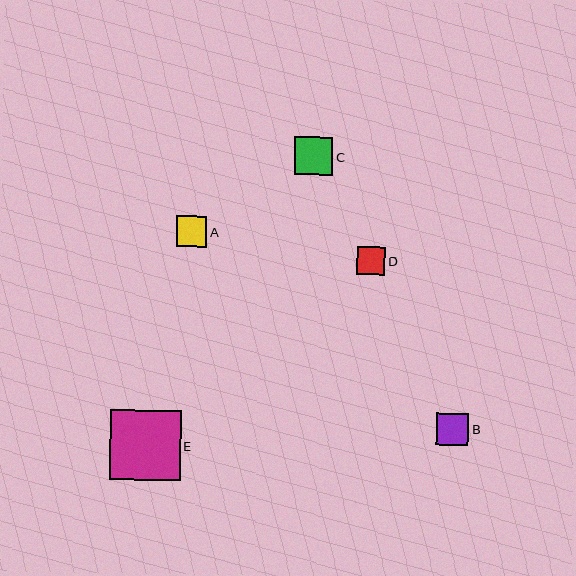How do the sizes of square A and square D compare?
Square A and square D are approximately the same size.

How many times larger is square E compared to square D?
Square E is approximately 2.5 times the size of square D.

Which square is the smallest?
Square D is the smallest with a size of approximately 28 pixels.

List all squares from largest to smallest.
From largest to smallest: E, C, B, A, D.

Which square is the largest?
Square E is the largest with a size of approximately 71 pixels.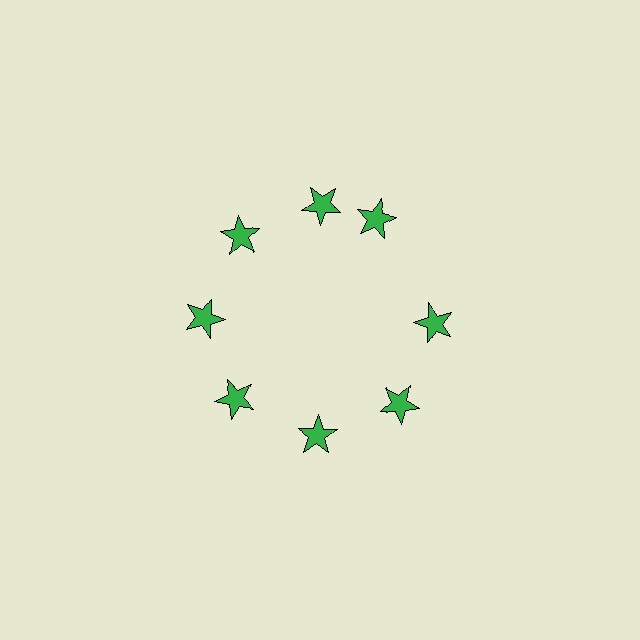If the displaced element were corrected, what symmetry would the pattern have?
It would have 8-fold rotational symmetry — the pattern would map onto itself every 45 degrees.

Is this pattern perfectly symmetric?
No. The 8 green stars are arranged in a ring, but one element near the 2 o'clock position is rotated out of alignment along the ring, breaking the 8-fold rotational symmetry.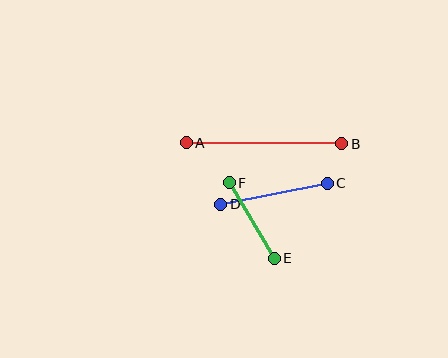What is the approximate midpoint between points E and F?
The midpoint is at approximately (252, 220) pixels.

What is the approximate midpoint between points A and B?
The midpoint is at approximately (264, 143) pixels.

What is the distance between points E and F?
The distance is approximately 88 pixels.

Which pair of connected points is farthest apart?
Points A and B are farthest apart.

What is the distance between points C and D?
The distance is approximately 109 pixels.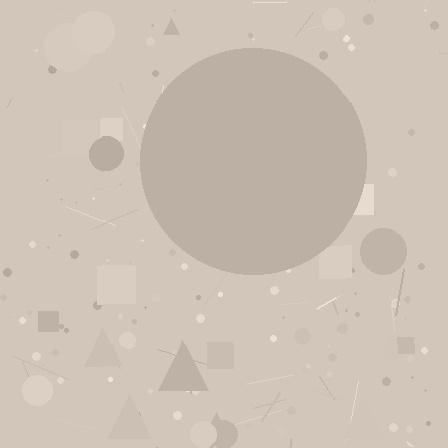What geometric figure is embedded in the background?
A circle is embedded in the background.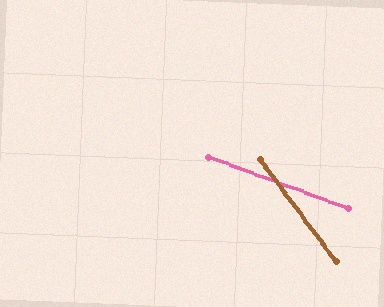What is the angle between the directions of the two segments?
Approximately 33 degrees.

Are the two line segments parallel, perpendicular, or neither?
Neither parallel nor perpendicular — they differ by about 33°.